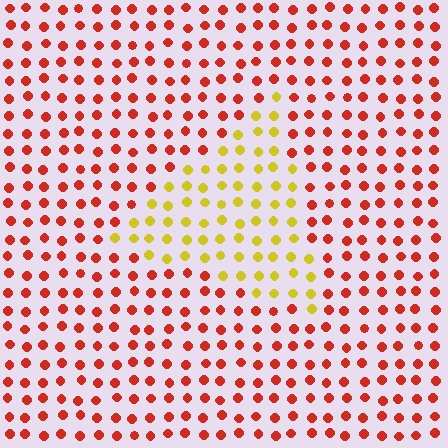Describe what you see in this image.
The image is filled with small red elements in a uniform arrangement. A triangle-shaped region is visible where the elements are tinted to a slightly different hue, forming a subtle color boundary.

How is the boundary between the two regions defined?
The boundary is defined purely by a slight shift in hue (about 55 degrees). Spacing, size, and orientation are identical on both sides.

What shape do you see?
I see a triangle.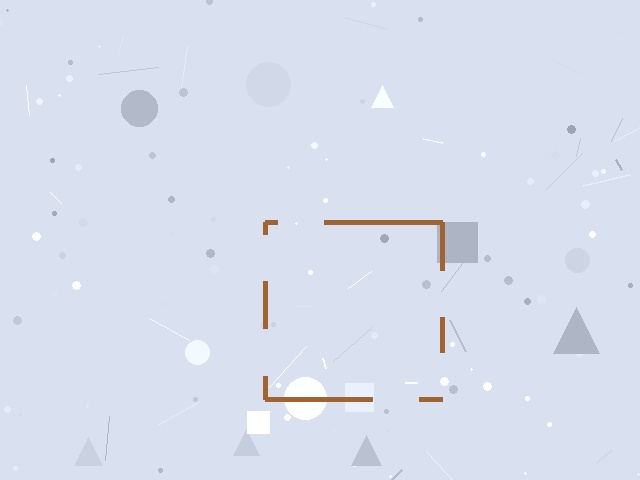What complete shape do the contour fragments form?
The contour fragments form a square.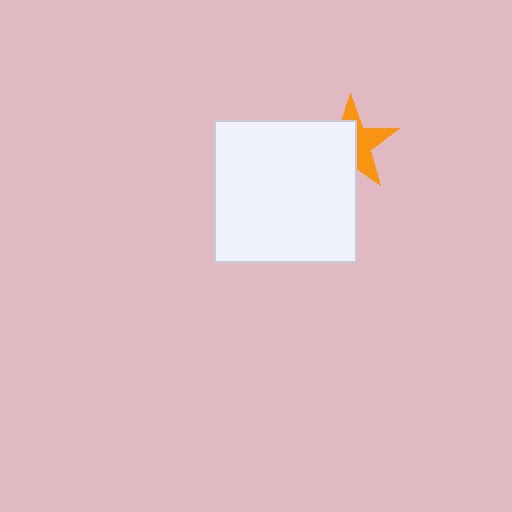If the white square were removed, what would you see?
You would see the complete orange star.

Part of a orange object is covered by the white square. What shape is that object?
It is a star.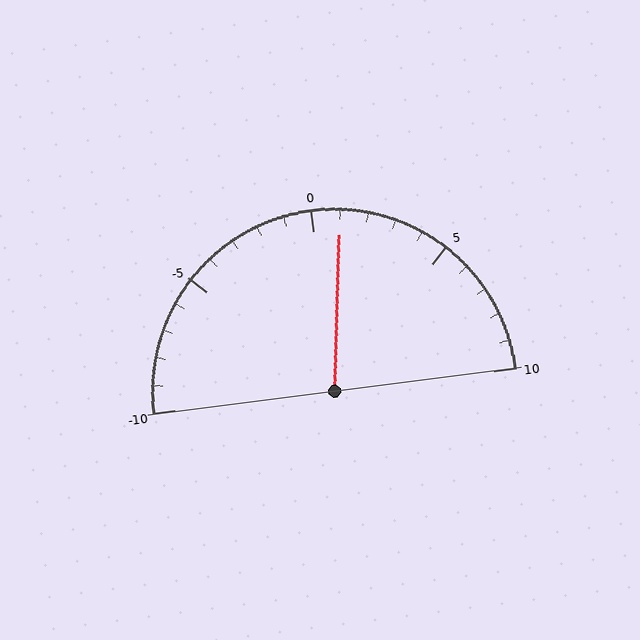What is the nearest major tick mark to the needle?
The nearest major tick mark is 0.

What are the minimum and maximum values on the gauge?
The gauge ranges from -10 to 10.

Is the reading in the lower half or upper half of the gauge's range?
The reading is in the upper half of the range (-10 to 10).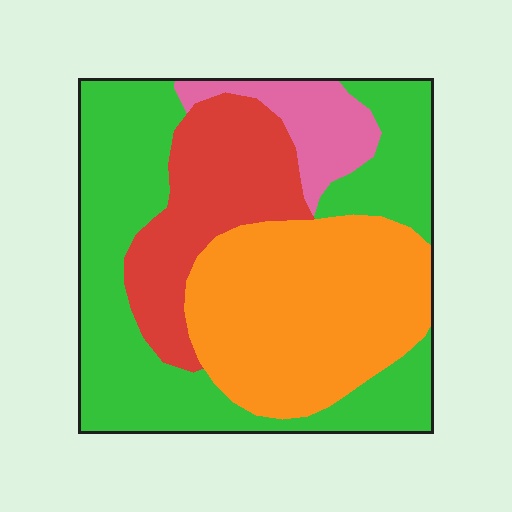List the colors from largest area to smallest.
From largest to smallest: green, orange, red, pink.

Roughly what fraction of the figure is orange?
Orange takes up about one third (1/3) of the figure.